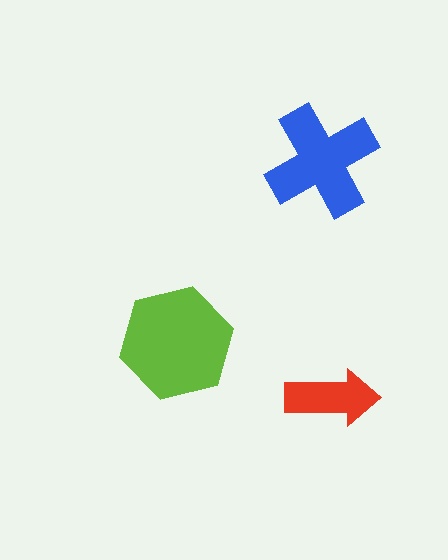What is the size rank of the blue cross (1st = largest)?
2nd.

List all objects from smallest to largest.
The red arrow, the blue cross, the lime hexagon.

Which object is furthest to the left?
The lime hexagon is leftmost.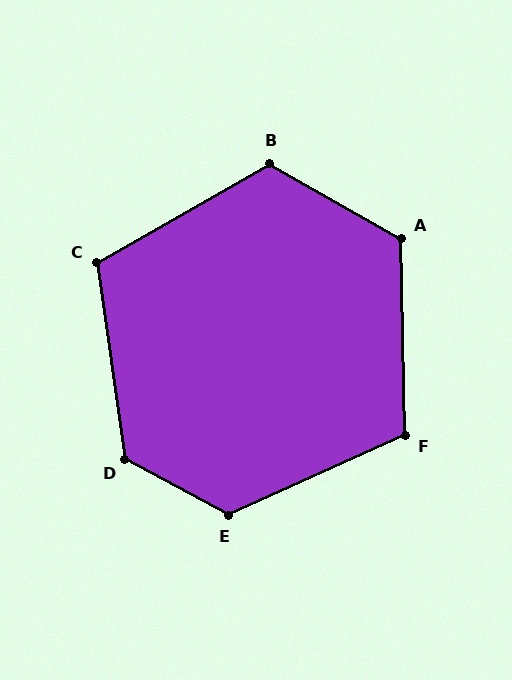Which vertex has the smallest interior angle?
C, at approximately 112 degrees.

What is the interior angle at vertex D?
Approximately 127 degrees (obtuse).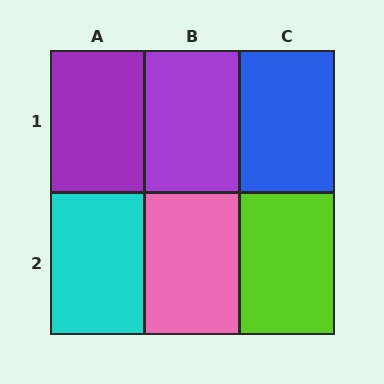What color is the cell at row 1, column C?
Blue.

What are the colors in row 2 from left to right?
Cyan, pink, lime.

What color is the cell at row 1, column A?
Purple.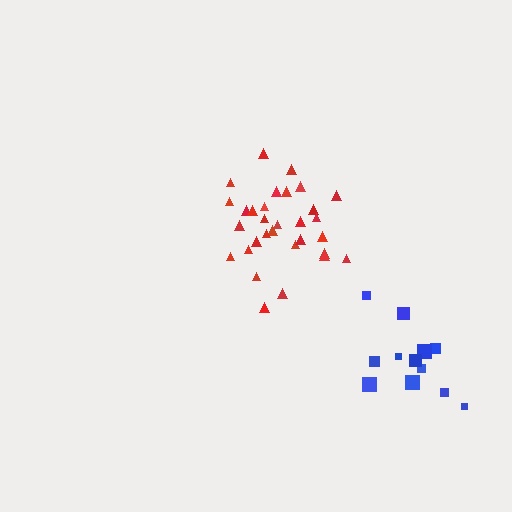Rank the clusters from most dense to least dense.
red, blue.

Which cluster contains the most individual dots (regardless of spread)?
Red (32).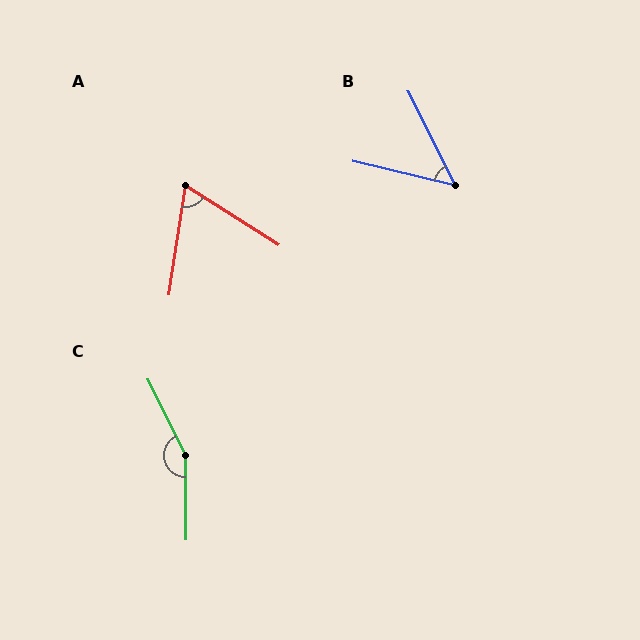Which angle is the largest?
C, at approximately 154 degrees.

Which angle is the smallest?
B, at approximately 50 degrees.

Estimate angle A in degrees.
Approximately 66 degrees.